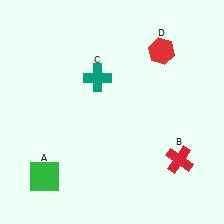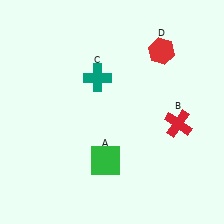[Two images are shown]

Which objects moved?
The objects that moved are: the green square (A), the red cross (B).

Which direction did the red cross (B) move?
The red cross (B) moved up.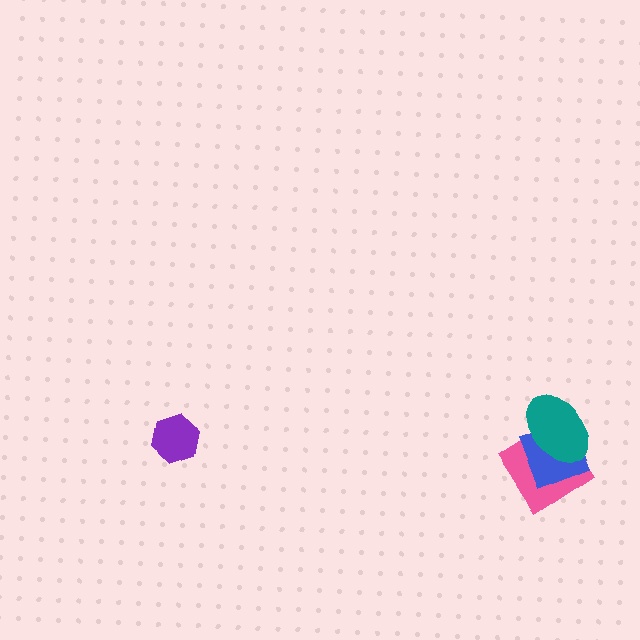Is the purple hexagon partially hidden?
No, no other shape covers it.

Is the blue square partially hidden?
Yes, it is partially covered by another shape.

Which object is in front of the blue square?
The teal ellipse is in front of the blue square.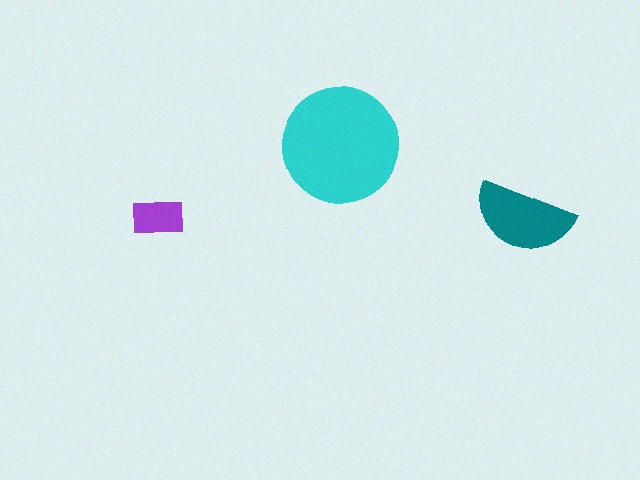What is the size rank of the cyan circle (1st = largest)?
1st.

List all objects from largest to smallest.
The cyan circle, the teal semicircle, the purple rectangle.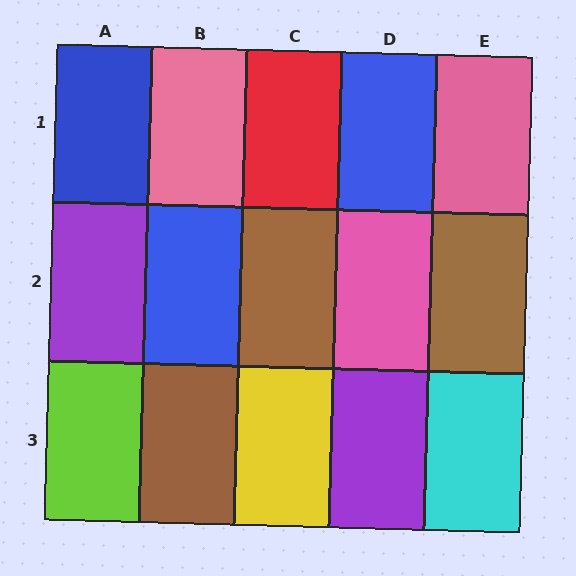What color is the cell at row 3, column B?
Brown.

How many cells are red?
1 cell is red.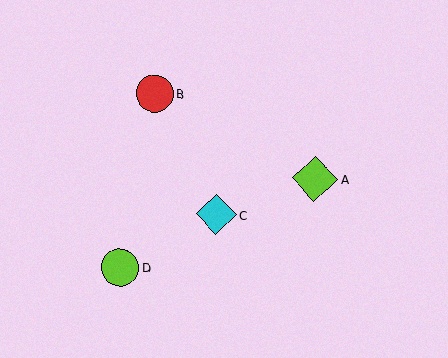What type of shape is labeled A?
Shape A is a lime diamond.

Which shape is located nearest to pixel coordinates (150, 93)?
The red circle (labeled B) at (155, 94) is nearest to that location.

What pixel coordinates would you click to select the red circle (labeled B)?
Click at (155, 94) to select the red circle B.